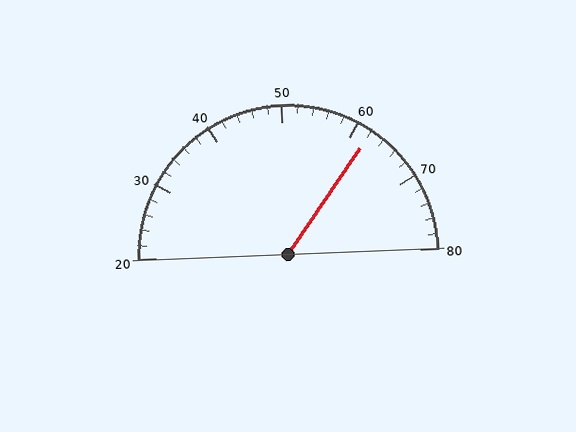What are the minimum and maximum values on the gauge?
The gauge ranges from 20 to 80.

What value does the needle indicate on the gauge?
The needle indicates approximately 62.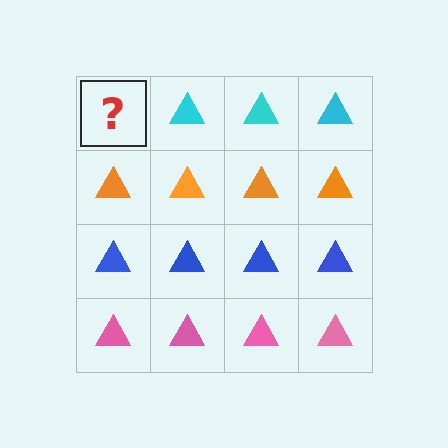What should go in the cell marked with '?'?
The missing cell should contain a cyan triangle.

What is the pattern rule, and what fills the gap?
The rule is that each row has a consistent color. The gap should be filled with a cyan triangle.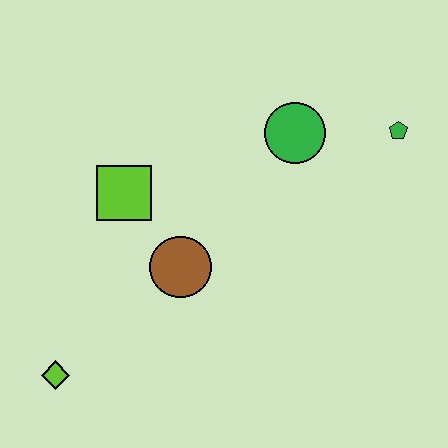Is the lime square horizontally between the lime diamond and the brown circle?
Yes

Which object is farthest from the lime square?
The green pentagon is farthest from the lime square.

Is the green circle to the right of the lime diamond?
Yes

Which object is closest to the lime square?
The brown circle is closest to the lime square.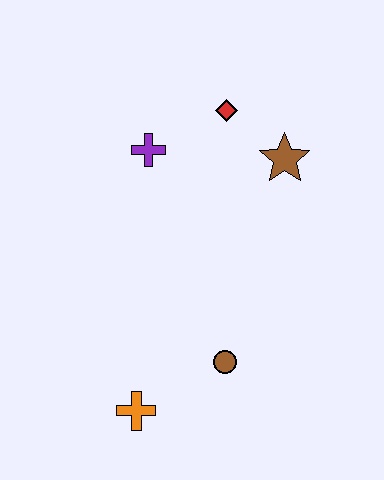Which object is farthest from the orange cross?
The red diamond is farthest from the orange cross.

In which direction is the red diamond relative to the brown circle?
The red diamond is above the brown circle.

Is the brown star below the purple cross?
Yes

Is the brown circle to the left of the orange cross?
No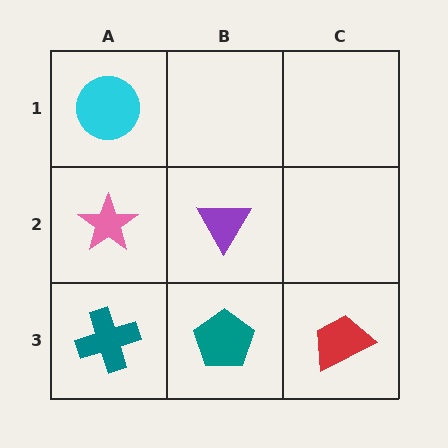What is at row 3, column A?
A teal cross.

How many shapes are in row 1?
1 shape.